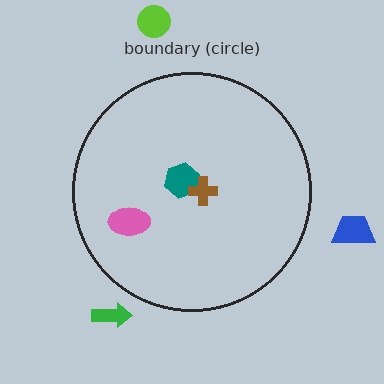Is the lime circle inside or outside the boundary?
Outside.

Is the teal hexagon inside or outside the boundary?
Inside.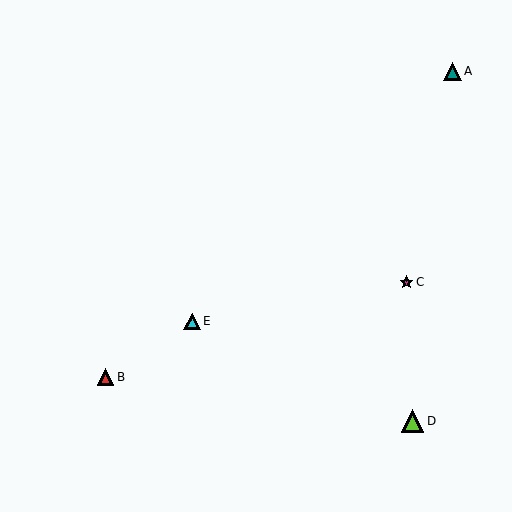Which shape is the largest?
The lime triangle (labeled D) is the largest.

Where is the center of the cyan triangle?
The center of the cyan triangle is at (192, 321).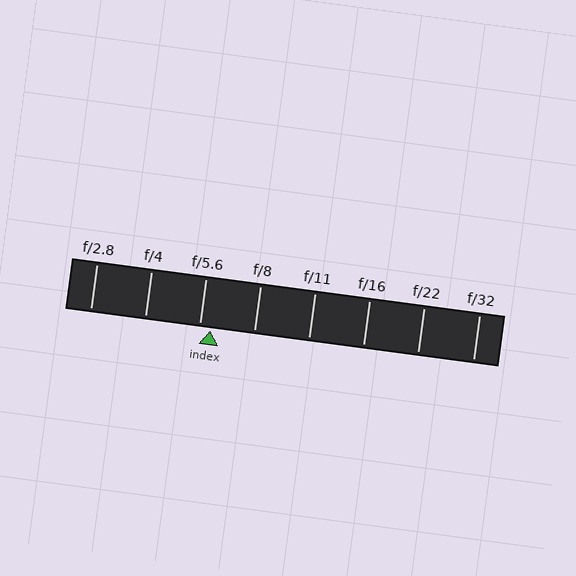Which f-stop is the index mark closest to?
The index mark is closest to f/5.6.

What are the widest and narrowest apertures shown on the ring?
The widest aperture shown is f/2.8 and the narrowest is f/32.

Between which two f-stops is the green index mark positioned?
The index mark is between f/5.6 and f/8.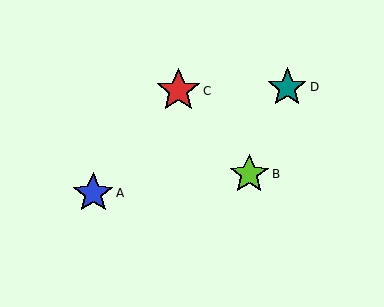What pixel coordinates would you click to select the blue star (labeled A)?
Click at (93, 193) to select the blue star A.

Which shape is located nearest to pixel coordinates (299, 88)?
The teal star (labeled D) at (287, 87) is nearest to that location.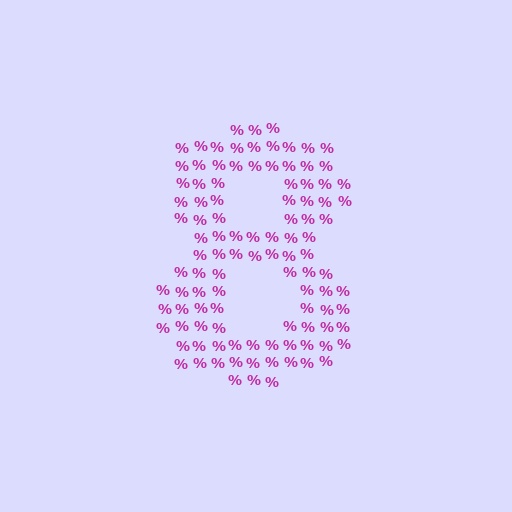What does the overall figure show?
The overall figure shows the digit 8.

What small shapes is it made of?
It is made of small percent signs.